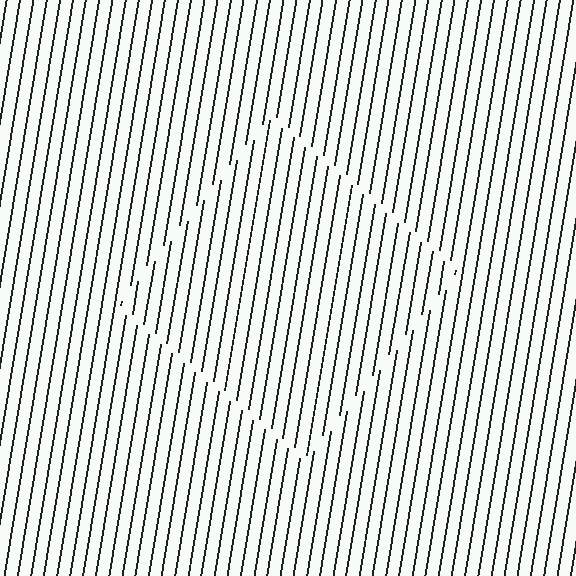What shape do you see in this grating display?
An illusory square. The interior of the shape contains the same grating, shifted by half a period — the contour is defined by the phase discontinuity where line-ends from the inner and outer gratings abut.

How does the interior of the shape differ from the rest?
The interior of the shape contains the same grating, shifted by half a period — the contour is defined by the phase discontinuity where line-ends from the inner and outer gratings abut.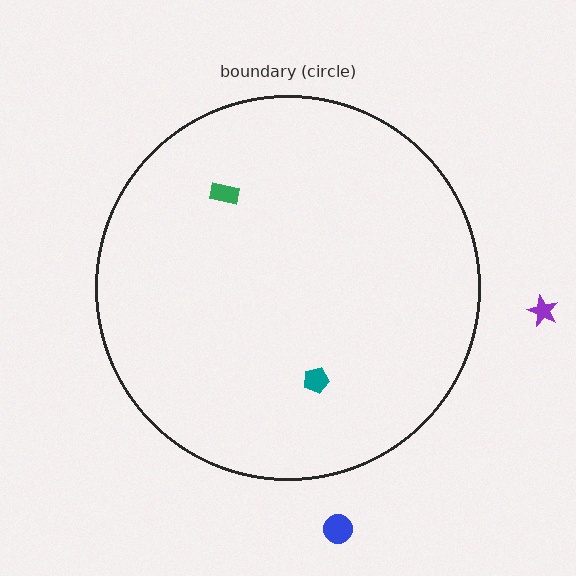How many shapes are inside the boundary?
2 inside, 2 outside.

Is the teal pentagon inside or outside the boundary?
Inside.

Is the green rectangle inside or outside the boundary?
Inside.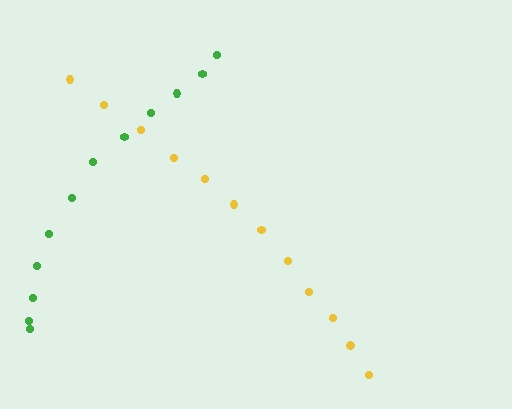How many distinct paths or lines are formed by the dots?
There are 2 distinct paths.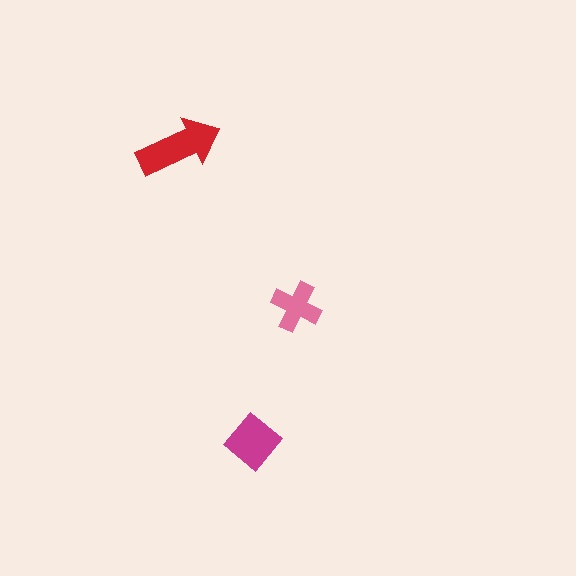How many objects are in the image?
There are 3 objects in the image.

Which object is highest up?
The red arrow is topmost.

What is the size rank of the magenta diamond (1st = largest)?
2nd.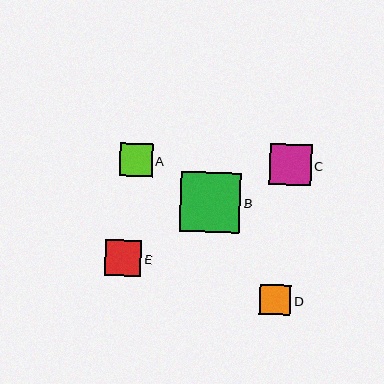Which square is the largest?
Square B is the largest with a size of approximately 60 pixels.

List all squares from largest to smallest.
From largest to smallest: B, C, E, A, D.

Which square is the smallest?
Square D is the smallest with a size of approximately 31 pixels.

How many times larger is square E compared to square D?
Square E is approximately 1.2 times the size of square D.